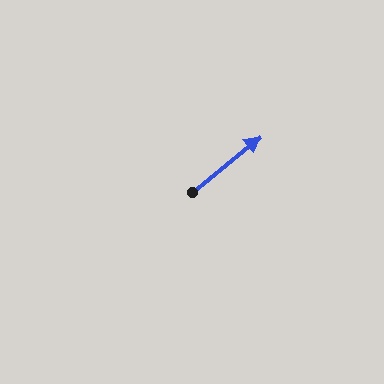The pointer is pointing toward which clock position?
Roughly 2 o'clock.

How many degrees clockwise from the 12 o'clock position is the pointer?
Approximately 51 degrees.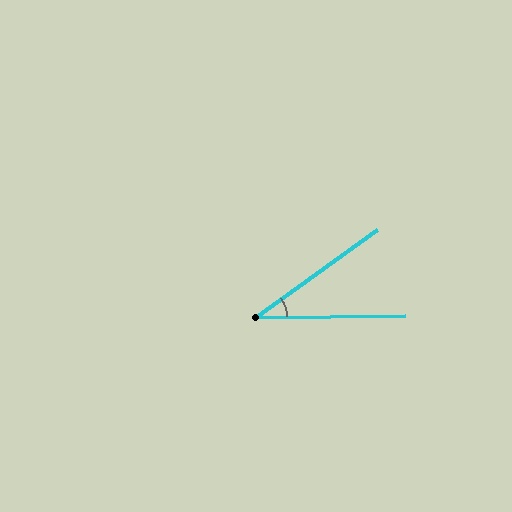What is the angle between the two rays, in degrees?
Approximately 35 degrees.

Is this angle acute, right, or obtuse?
It is acute.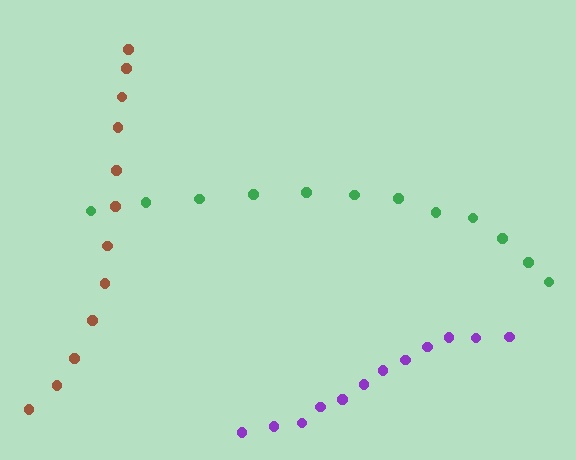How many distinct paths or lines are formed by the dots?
There are 3 distinct paths.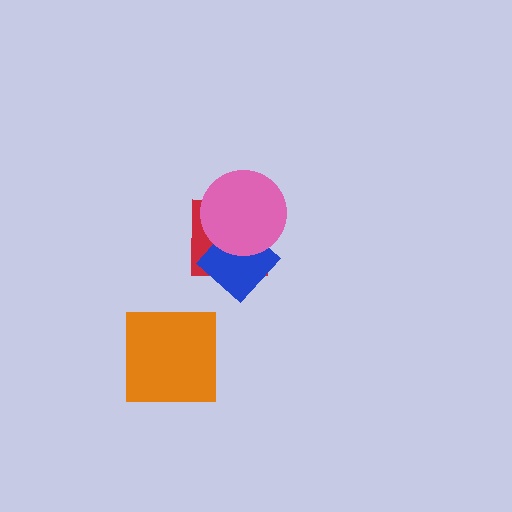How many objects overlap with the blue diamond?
2 objects overlap with the blue diamond.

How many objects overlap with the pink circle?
2 objects overlap with the pink circle.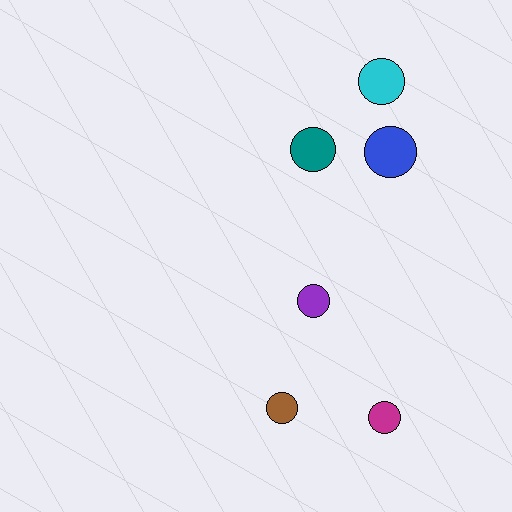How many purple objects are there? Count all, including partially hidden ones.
There is 1 purple object.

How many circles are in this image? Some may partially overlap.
There are 6 circles.